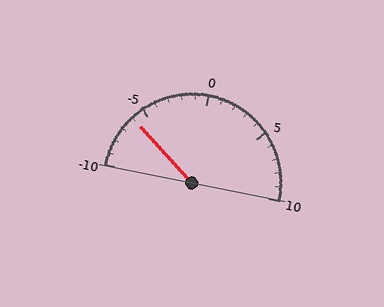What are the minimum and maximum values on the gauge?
The gauge ranges from -10 to 10.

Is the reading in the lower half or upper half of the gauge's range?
The reading is in the lower half of the range (-10 to 10).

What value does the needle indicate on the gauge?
The needle indicates approximately -6.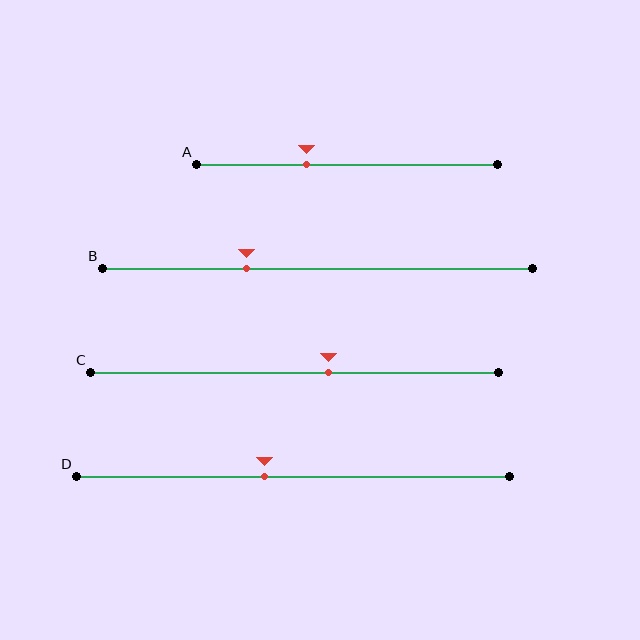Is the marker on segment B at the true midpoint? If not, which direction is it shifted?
No, the marker on segment B is shifted to the left by about 16% of the segment length.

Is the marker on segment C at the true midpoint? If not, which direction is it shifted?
No, the marker on segment C is shifted to the right by about 8% of the segment length.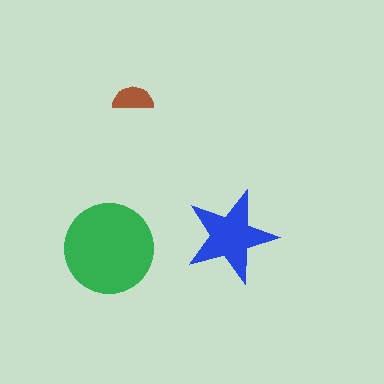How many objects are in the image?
There are 3 objects in the image.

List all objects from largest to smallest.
The green circle, the blue star, the brown semicircle.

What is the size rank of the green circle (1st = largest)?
1st.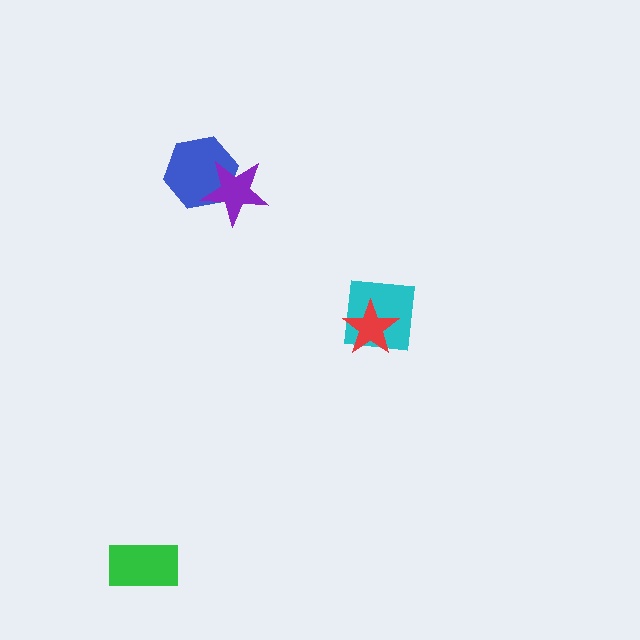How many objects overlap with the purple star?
1 object overlaps with the purple star.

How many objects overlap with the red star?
1 object overlaps with the red star.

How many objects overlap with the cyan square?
1 object overlaps with the cyan square.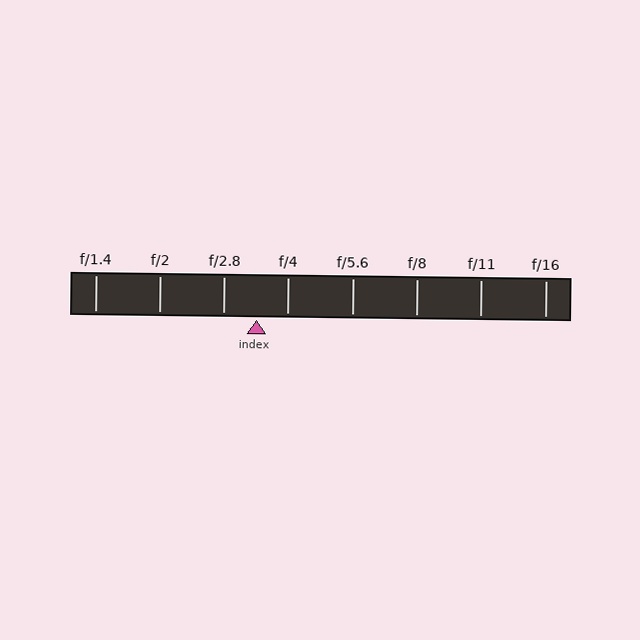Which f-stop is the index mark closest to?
The index mark is closest to f/4.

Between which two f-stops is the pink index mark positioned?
The index mark is between f/2.8 and f/4.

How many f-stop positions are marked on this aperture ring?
There are 8 f-stop positions marked.